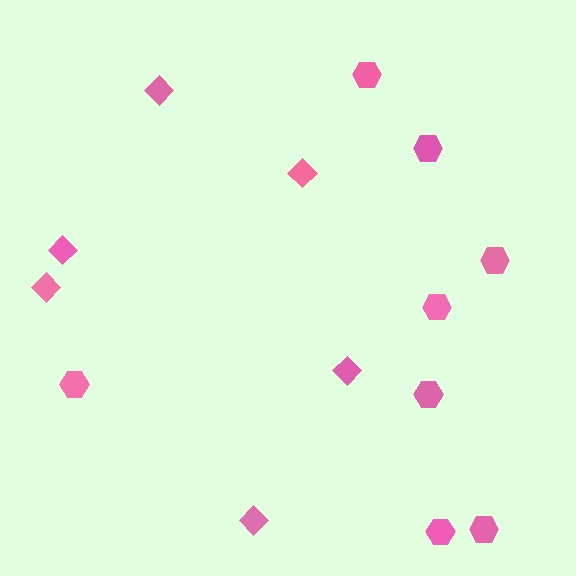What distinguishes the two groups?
There are 2 groups: one group of hexagons (8) and one group of diamonds (6).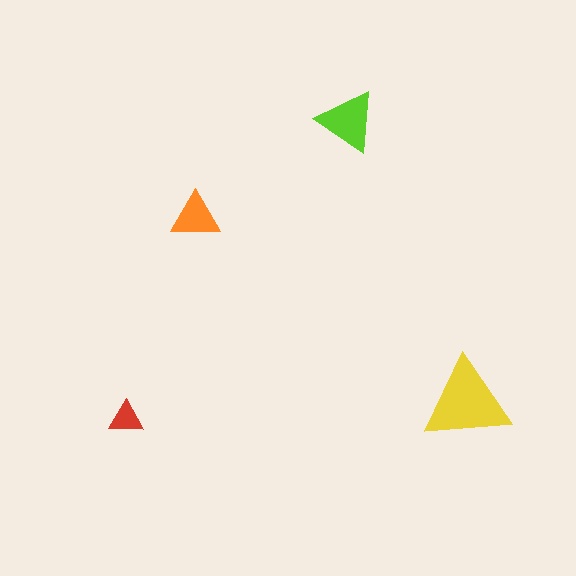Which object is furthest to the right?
The yellow triangle is rightmost.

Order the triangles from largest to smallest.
the yellow one, the lime one, the orange one, the red one.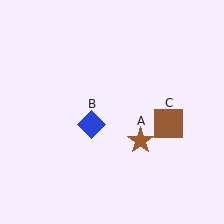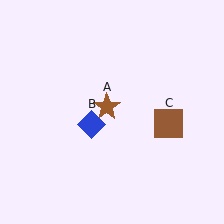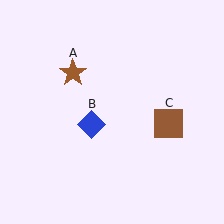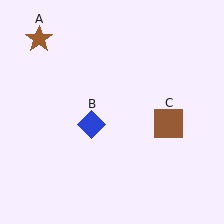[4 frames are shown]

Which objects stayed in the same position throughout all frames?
Blue diamond (object B) and brown square (object C) remained stationary.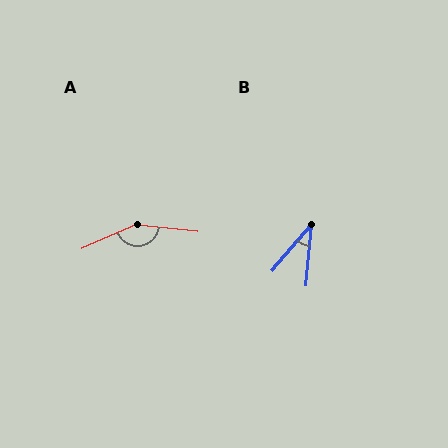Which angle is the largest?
A, at approximately 150 degrees.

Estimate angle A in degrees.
Approximately 150 degrees.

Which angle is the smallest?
B, at approximately 35 degrees.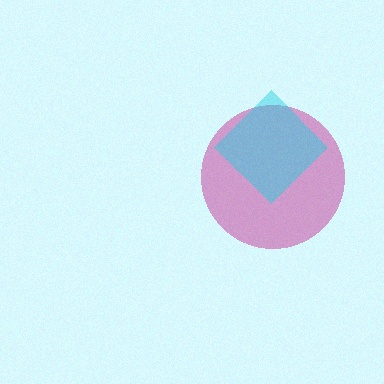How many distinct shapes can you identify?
There are 2 distinct shapes: a magenta circle, a cyan diamond.